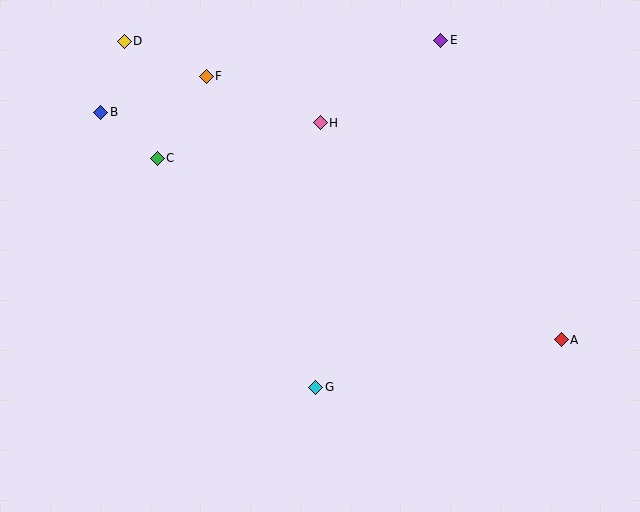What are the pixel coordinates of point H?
Point H is at (320, 123).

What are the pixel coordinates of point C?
Point C is at (157, 159).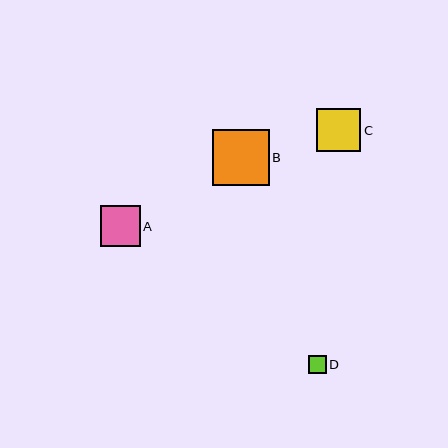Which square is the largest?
Square B is the largest with a size of approximately 56 pixels.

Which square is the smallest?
Square D is the smallest with a size of approximately 18 pixels.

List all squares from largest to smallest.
From largest to smallest: B, C, A, D.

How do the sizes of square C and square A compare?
Square C and square A are approximately the same size.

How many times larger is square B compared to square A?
Square B is approximately 1.4 times the size of square A.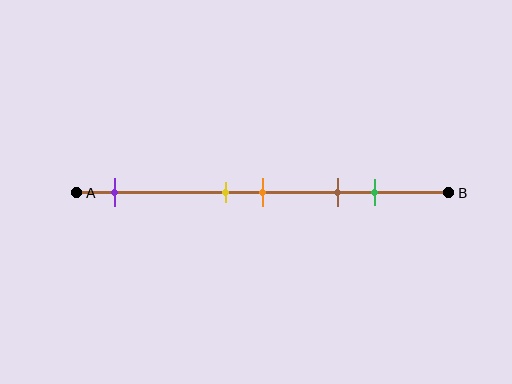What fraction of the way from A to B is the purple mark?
The purple mark is approximately 10% (0.1) of the way from A to B.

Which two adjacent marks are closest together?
The yellow and orange marks are the closest adjacent pair.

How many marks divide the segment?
There are 5 marks dividing the segment.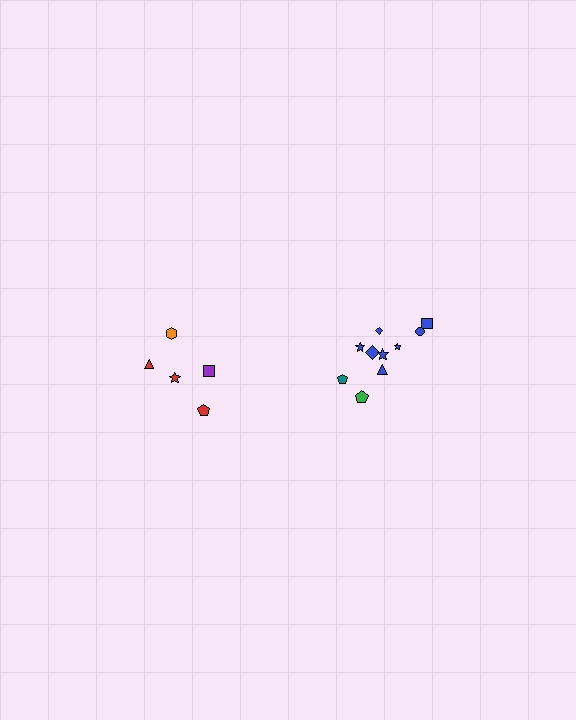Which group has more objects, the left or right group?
The right group.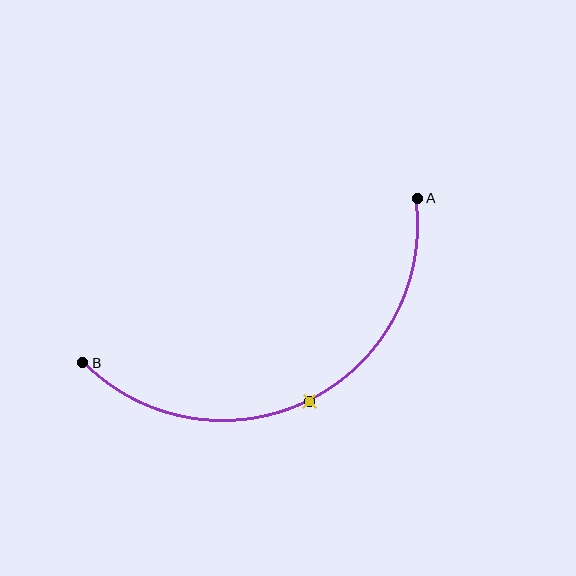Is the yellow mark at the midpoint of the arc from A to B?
Yes. The yellow mark lies on the arc at equal arc-length from both A and B — it is the arc midpoint.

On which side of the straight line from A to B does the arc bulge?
The arc bulges below the straight line connecting A and B.